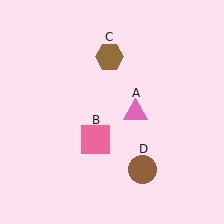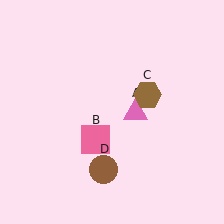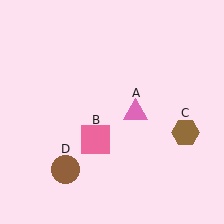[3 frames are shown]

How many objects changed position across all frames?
2 objects changed position: brown hexagon (object C), brown circle (object D).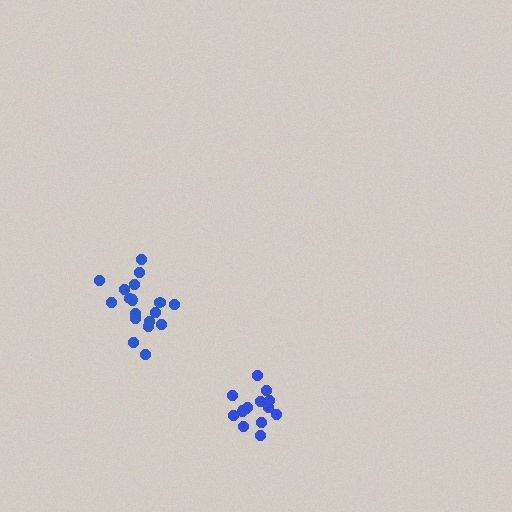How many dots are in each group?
Group 1: 14 dots, Group 2: 18 dots (32 total).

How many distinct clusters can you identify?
There are 2 distinct clusters.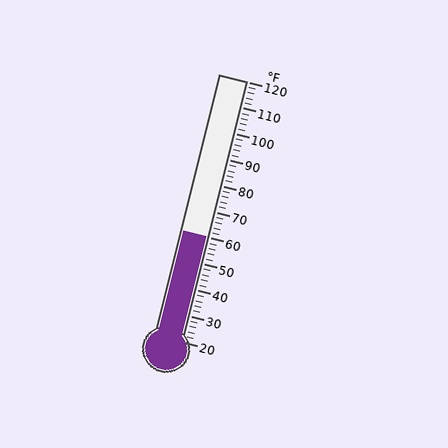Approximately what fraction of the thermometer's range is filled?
The thermometer is filled to approximately 40% of its range.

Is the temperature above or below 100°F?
The temperature is below 100°F.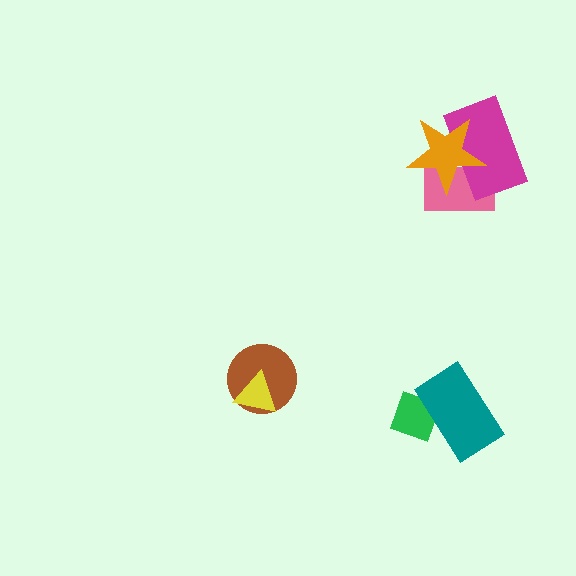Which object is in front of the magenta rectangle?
The orange star is in front of the magenta rectangle.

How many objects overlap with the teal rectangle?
1 object overlaps with the teal rectangle.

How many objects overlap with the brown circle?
1 object overlaps with the brown circle.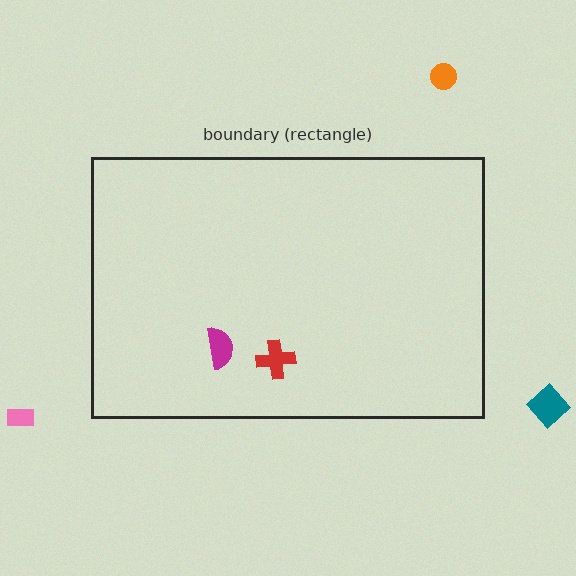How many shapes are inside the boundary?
2 inside, 3 outside.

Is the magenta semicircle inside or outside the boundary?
Inside.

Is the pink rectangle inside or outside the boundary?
Outside.